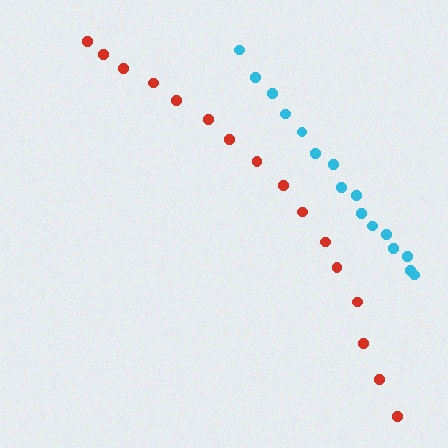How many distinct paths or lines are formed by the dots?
There are 2 distinct paths.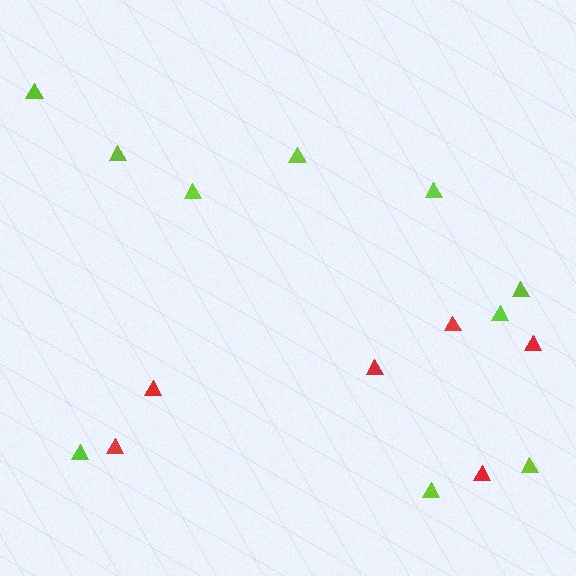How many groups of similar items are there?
There are 2 groups: one group of red triangles (6) and one group of lime triangles (10).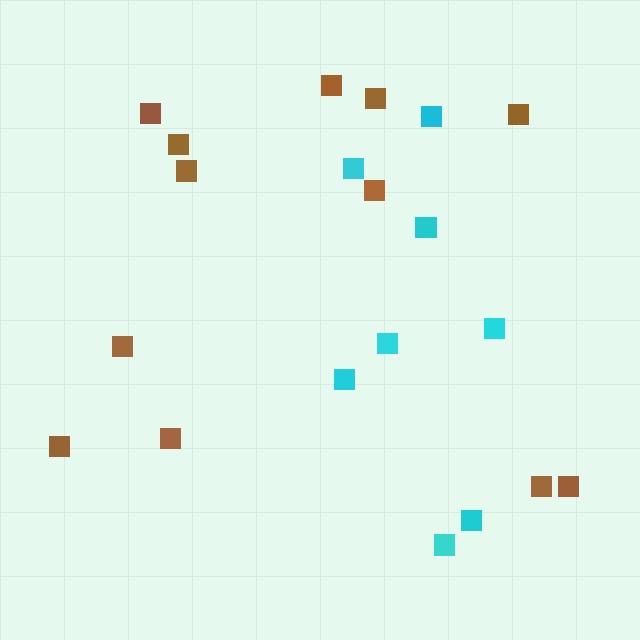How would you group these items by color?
There are 2 groups: one group of brown squares (12) and one group of cyan squares (8).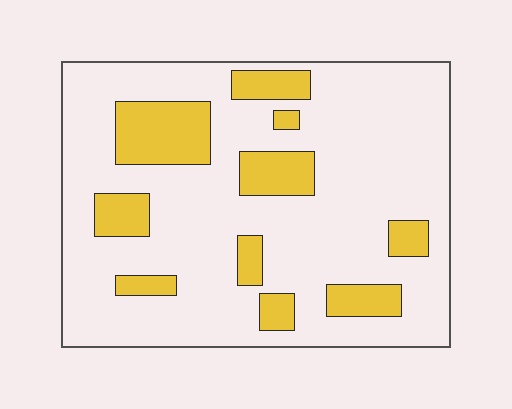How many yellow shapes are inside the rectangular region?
10.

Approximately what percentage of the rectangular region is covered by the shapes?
Approximately 20%.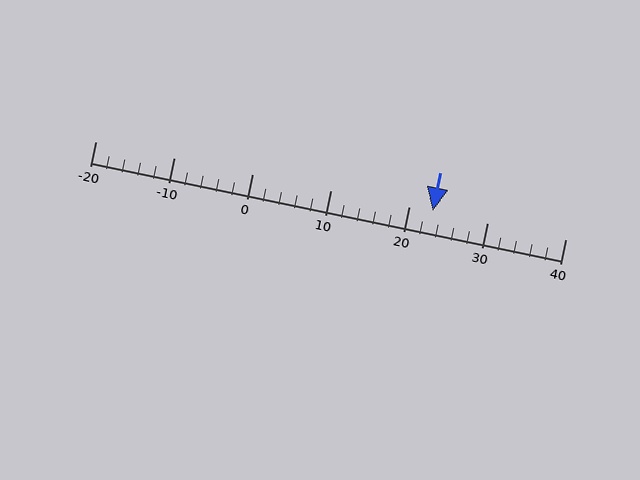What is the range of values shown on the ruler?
The ruler shows values from -20 to 40.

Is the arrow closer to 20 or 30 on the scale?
The arrow is closer to 20.